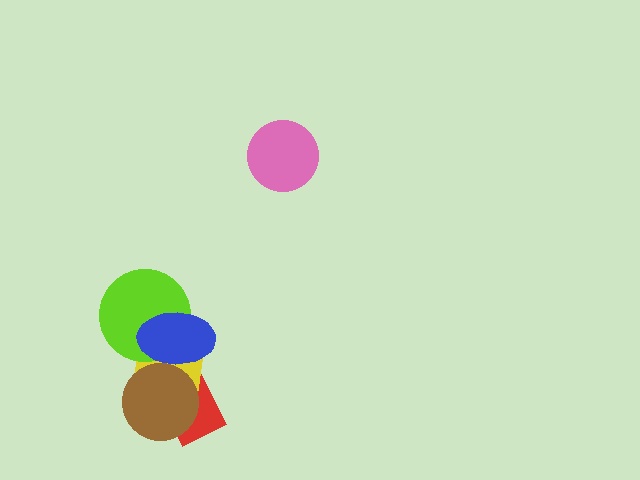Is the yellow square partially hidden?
Yes, it is partially covered by another shape.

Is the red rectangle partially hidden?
Yes, it is partially covered by another shape.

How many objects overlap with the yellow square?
4 objects overlap with the yellow square.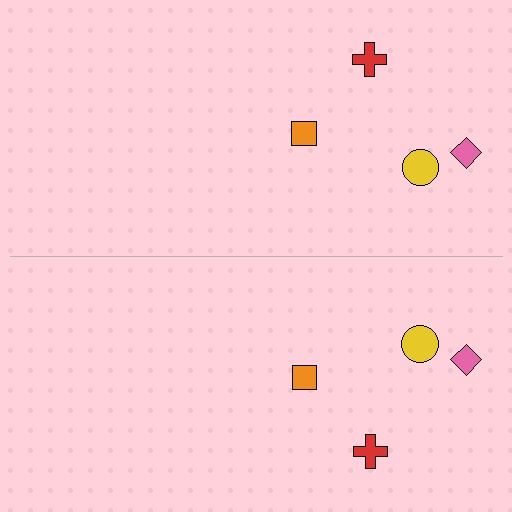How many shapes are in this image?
There are 8 shapes in this image.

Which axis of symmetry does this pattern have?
The pattern has a horizontal axis of symmetry running through the center of the image.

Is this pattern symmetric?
Yes, this pattern has bilateral (reflection) symmetry.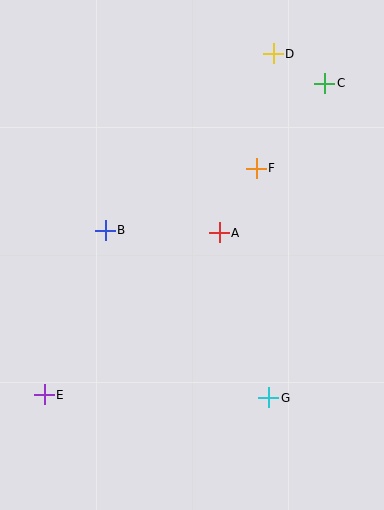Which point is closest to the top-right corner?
Point C is closest to the top-right corner.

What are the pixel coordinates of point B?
Point B is at (105, 230).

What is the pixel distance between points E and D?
The distance between E and D is 411 pixels.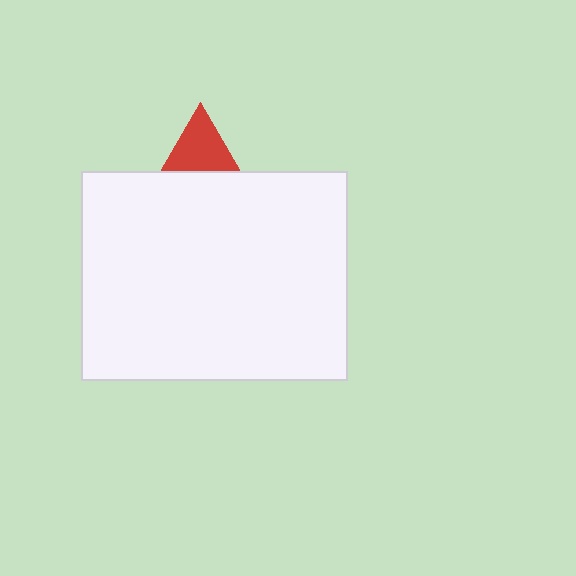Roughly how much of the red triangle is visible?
A small part of it is visible (roughly 38%).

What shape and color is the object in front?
The object in front is a white rectangle.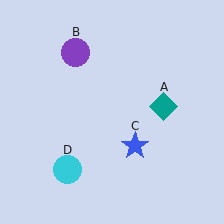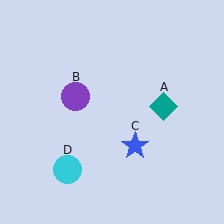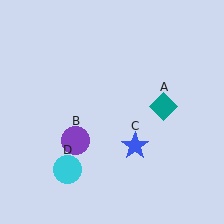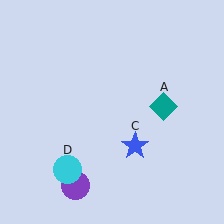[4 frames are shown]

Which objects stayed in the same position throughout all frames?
Teal diamond (object A) and blue star (object C) and cyan circle (object D) remained stationary.